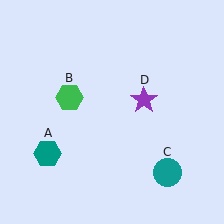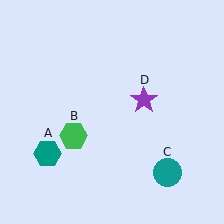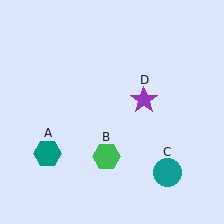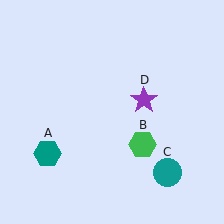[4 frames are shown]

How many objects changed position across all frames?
1 object changed position: green hexagon (object B).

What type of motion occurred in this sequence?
The green hexagon (object B) rotated counterclockwise around the center of the scene.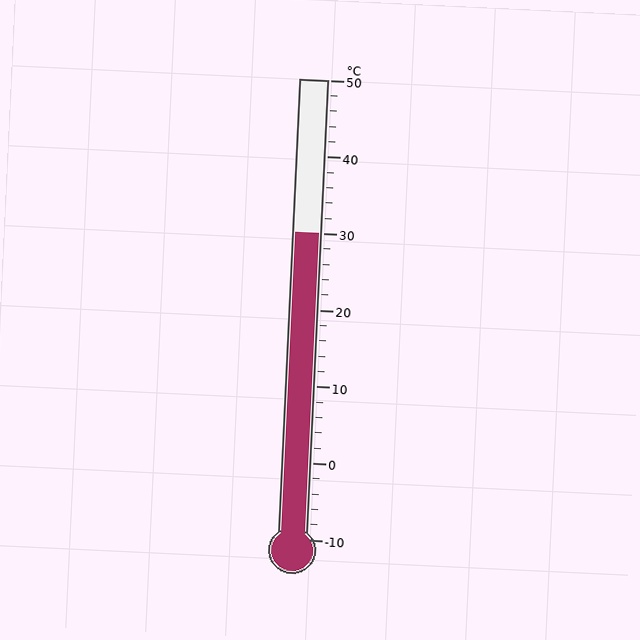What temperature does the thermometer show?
The thermometer shows approximately 30°C.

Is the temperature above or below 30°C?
The temperature is at 30°C.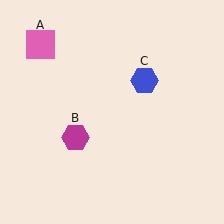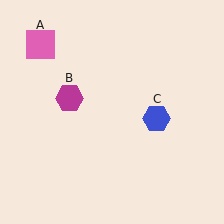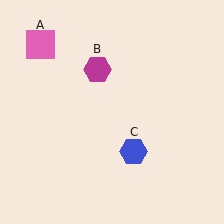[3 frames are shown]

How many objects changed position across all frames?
2 objects changed position: magenta hexagon (object B), blue hexagon (object C).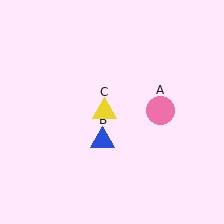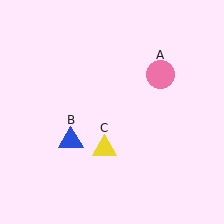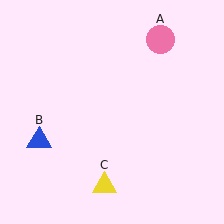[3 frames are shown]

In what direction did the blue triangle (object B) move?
The blue triangle (object B) moved left.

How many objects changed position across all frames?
3 objects changed position: pink circle (object A), blue triangle (object B), yellow triangle (object C).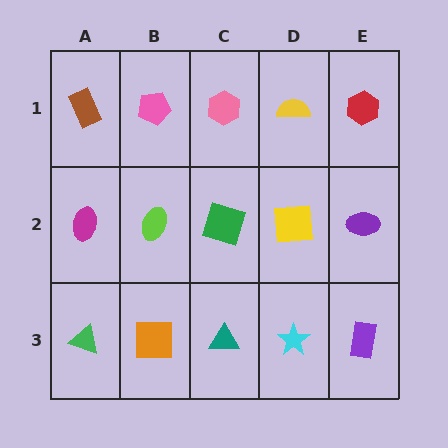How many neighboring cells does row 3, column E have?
2.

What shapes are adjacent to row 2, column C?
A pink hexagon (row 1, column C), a teal triangle (row 3, column C), a lime ellipse (row 2, column B), a yellow square (row 2, column D).